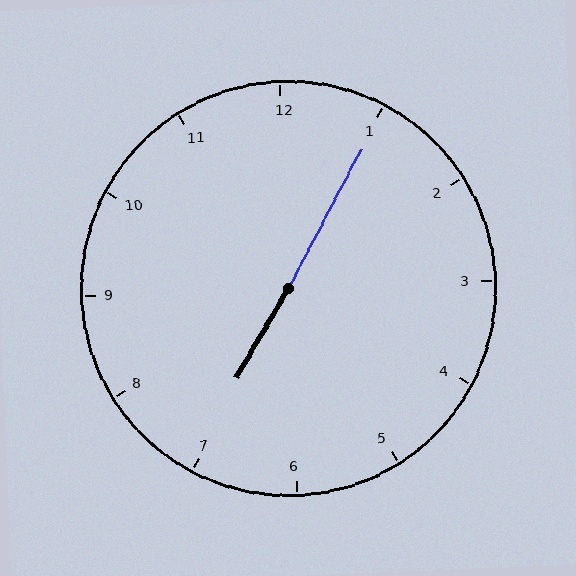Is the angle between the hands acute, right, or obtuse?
It is obtuse.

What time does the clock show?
7:05.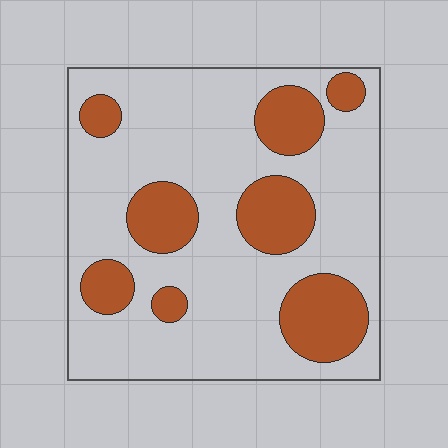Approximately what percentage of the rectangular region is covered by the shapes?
Approximately 25%.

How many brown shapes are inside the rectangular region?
8.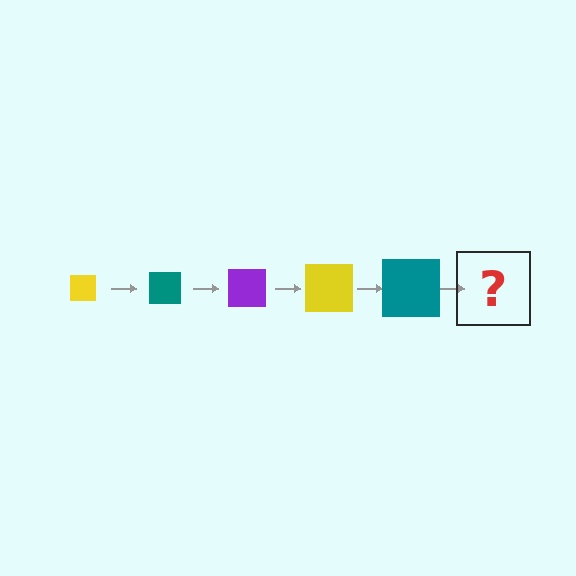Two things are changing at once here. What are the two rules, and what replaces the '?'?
The two rules are that the square grows larger each step and the color cycles through yellow, teal, and purple. The '?' should be a purple square, larger than the previous one.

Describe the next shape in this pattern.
It should be a purple square, larger than the previous one.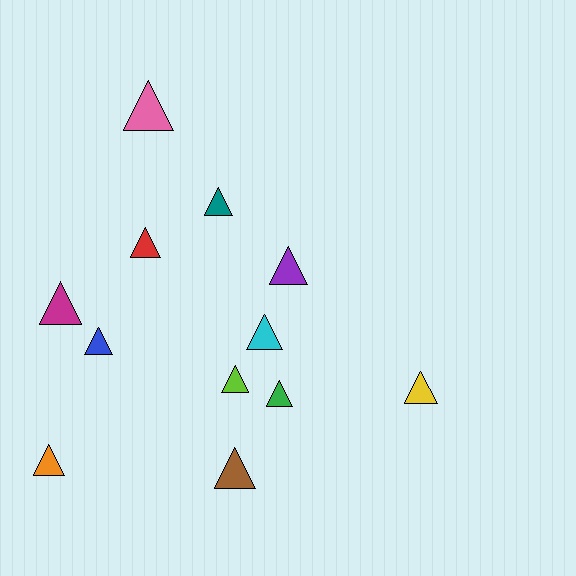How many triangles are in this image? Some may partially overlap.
There are 12 triangles.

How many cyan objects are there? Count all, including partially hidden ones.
There is 1 cyan object.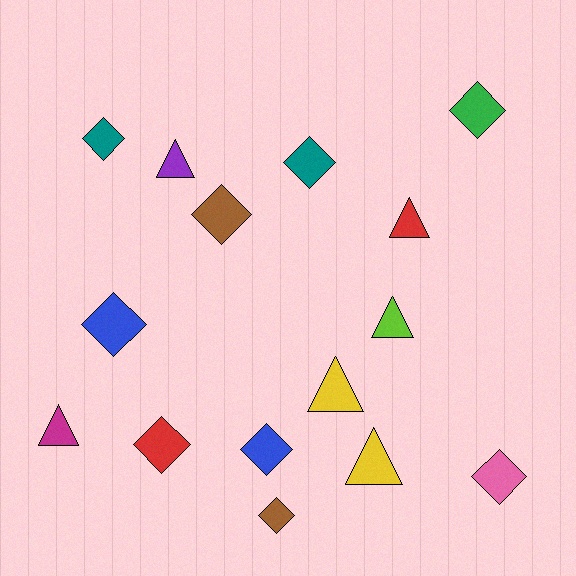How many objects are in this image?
There are 15 objects.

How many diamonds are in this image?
There are 9 diamonds.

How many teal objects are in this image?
There are 2 teal objects.